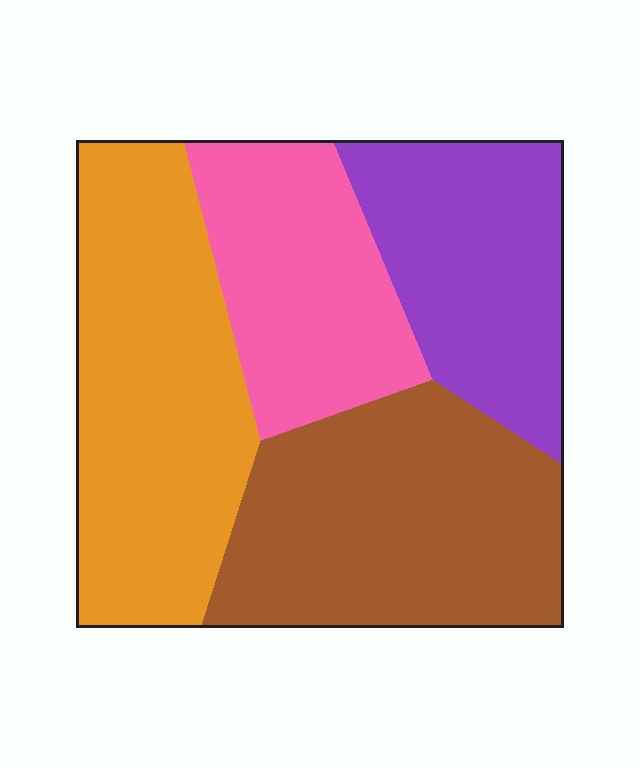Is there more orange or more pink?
Orange.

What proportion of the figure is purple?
Purple covers about 20% of the figure.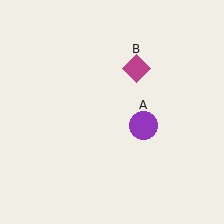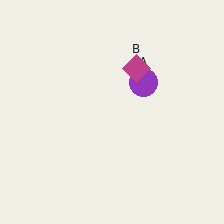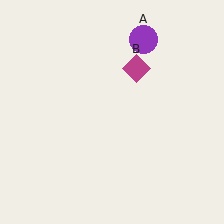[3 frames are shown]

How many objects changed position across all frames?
1 object changed position: purple circle (object A).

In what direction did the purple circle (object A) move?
The purple circle (object A) moved up.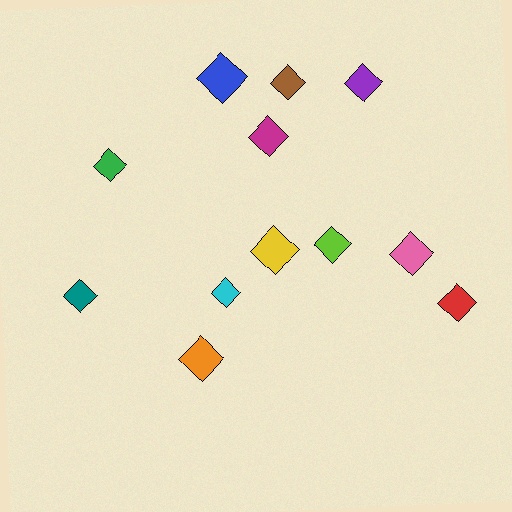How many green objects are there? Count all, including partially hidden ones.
There is 1 green object.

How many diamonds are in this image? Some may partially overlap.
There are 12 diamonds.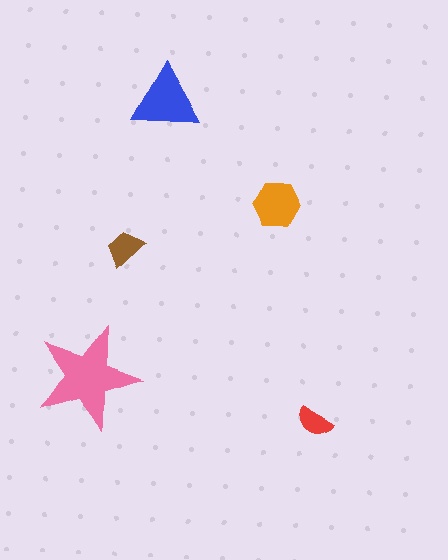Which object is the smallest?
The red semicircle.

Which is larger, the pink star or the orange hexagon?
The pink star.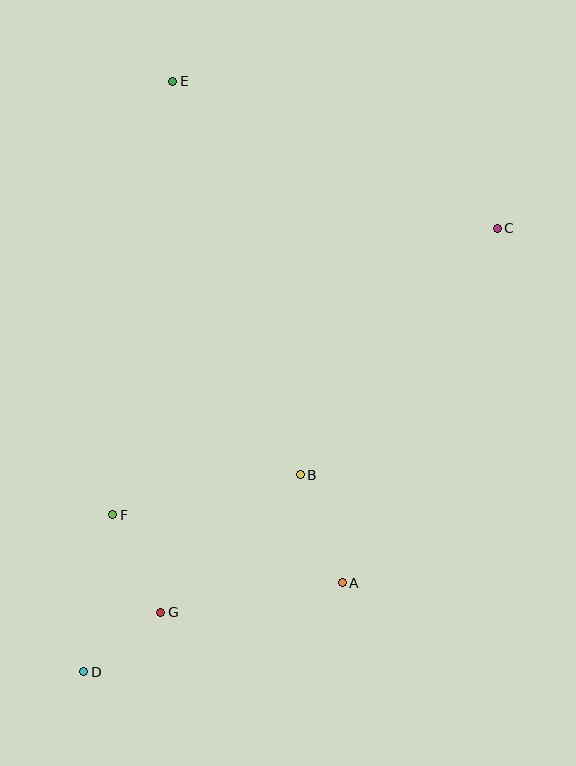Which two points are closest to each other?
Points D and G are closest to each other.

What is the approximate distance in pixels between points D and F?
The distance between D and F is approximately 160 pixels.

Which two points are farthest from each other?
Points C and D are farthest from each other.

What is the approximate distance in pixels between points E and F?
The distance between E and F is approximately 437 pixels.